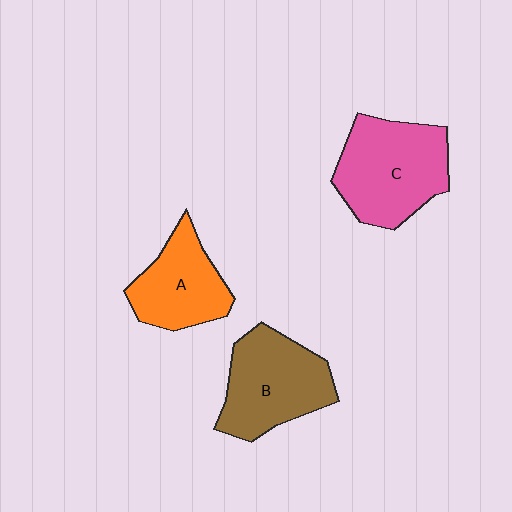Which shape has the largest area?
Shape C (pink).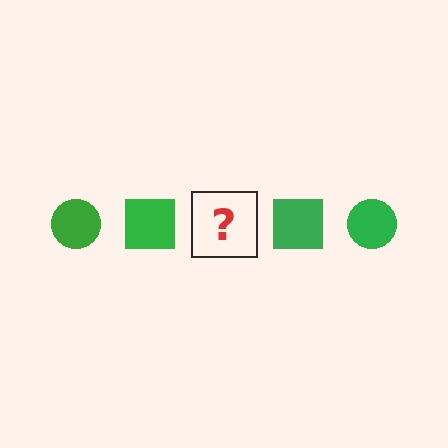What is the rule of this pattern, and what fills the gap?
The rule is that the pattern cycles through circle, square shapes in green. The gap should be filled with a green circle.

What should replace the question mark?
The question mark should be replaced with a green circle.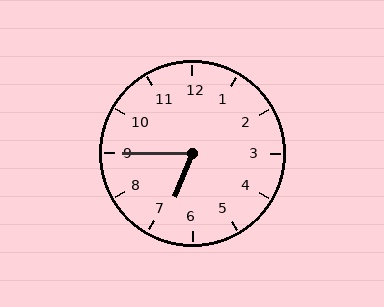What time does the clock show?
6:45.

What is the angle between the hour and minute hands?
Approximately 68 degrees.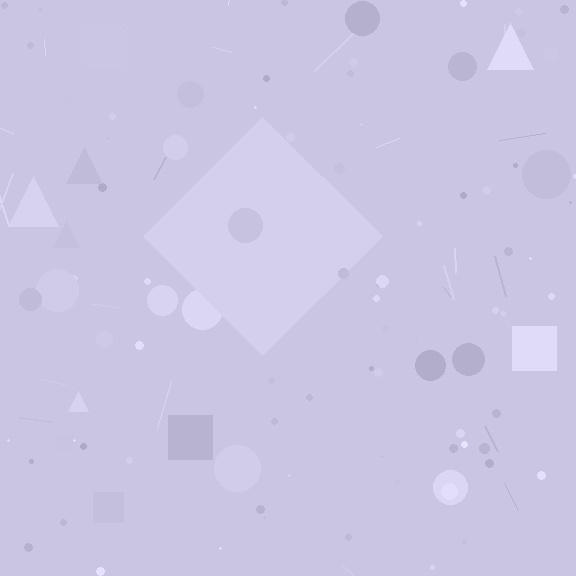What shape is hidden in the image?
A diamond is hidden in the image.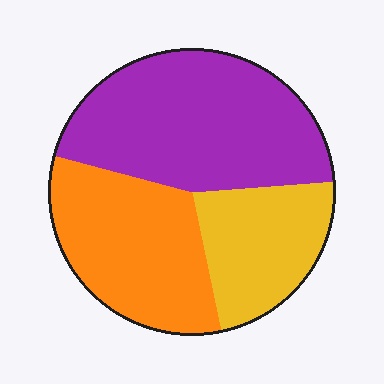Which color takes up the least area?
Yellow, at roughly 25%.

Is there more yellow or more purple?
Purple.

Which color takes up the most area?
Purple, at roughly 45%.